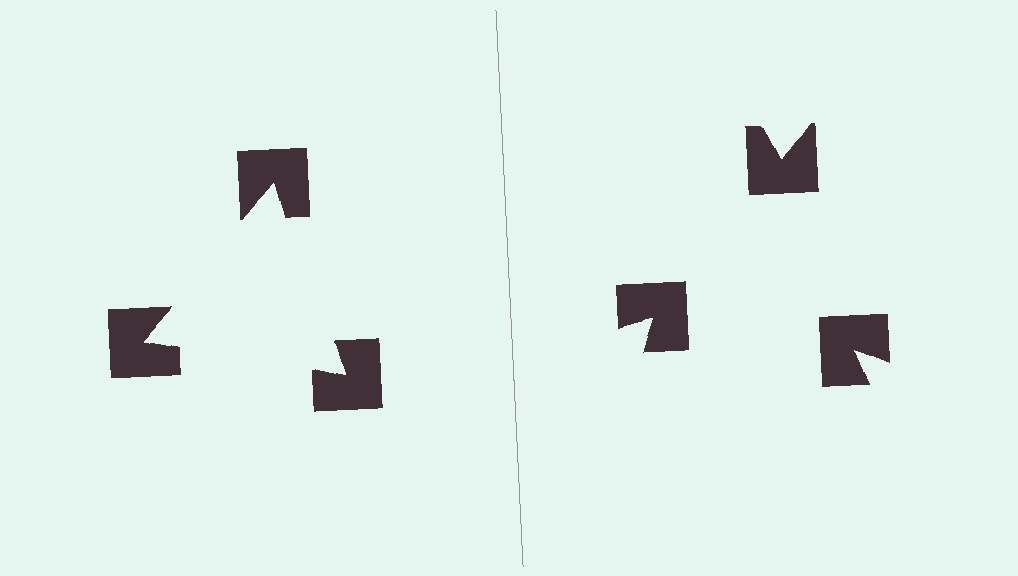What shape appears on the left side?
An illusory triangle.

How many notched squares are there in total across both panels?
6 — 3 on each side.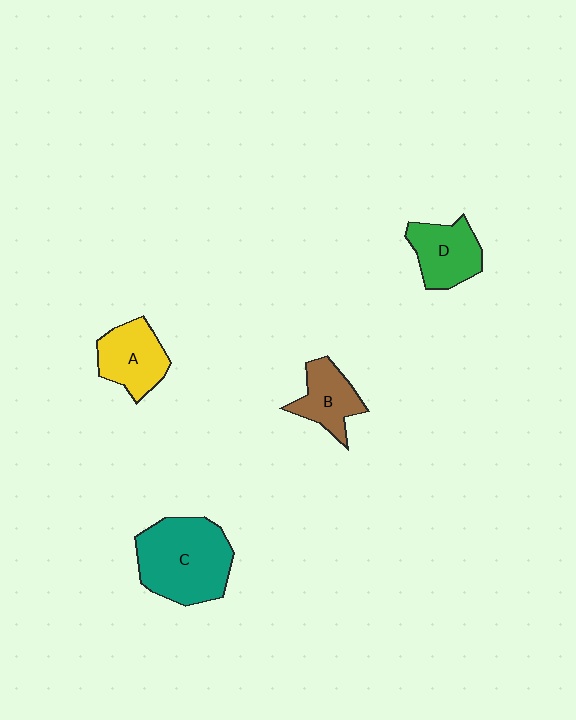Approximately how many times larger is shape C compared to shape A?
Approximately 1.7 times.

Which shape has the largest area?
Shape C (teal).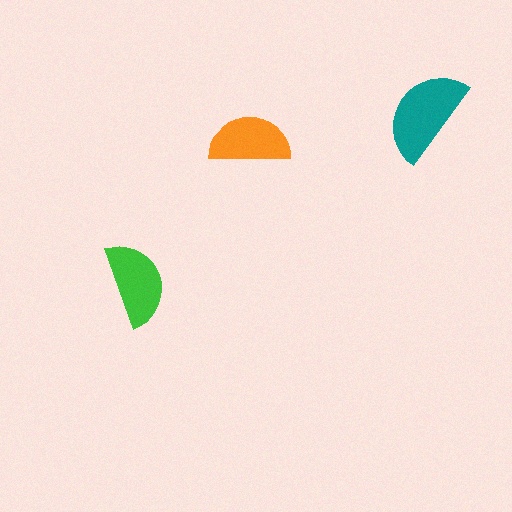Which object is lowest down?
The green semicircle is bottommost.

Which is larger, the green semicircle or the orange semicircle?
The green one.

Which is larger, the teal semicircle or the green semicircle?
The teal one.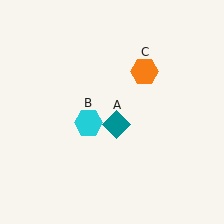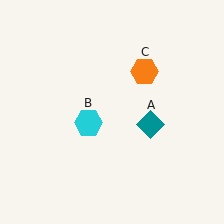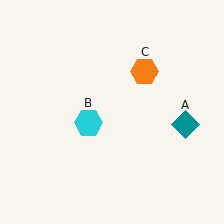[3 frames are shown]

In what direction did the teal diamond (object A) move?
The teal diamond (object A) moved right.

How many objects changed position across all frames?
1 object changed position: teal diamond (object A).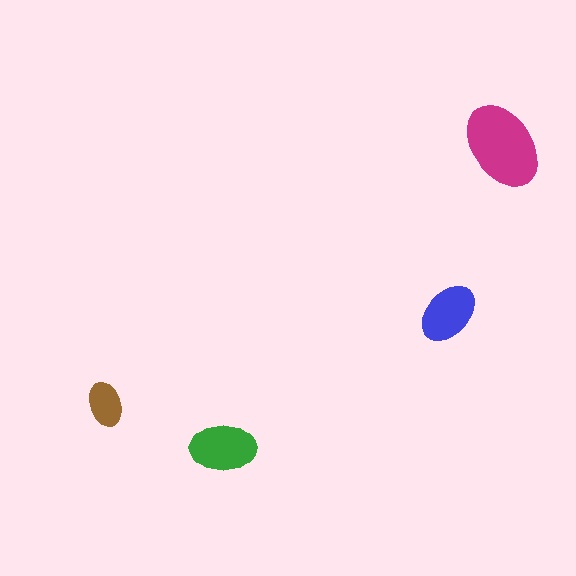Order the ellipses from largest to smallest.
the magenta one, the green one, the blue one, the brown one.